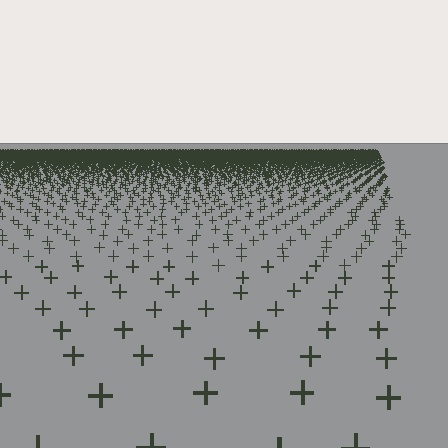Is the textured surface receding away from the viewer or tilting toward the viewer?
The surface is receding away from the viewer. Texture elements get smaller and denser toward the top.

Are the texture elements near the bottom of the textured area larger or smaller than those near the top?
Larger. Near the bottom, elements are closer to the viewer and appear at a bigger on-screen size.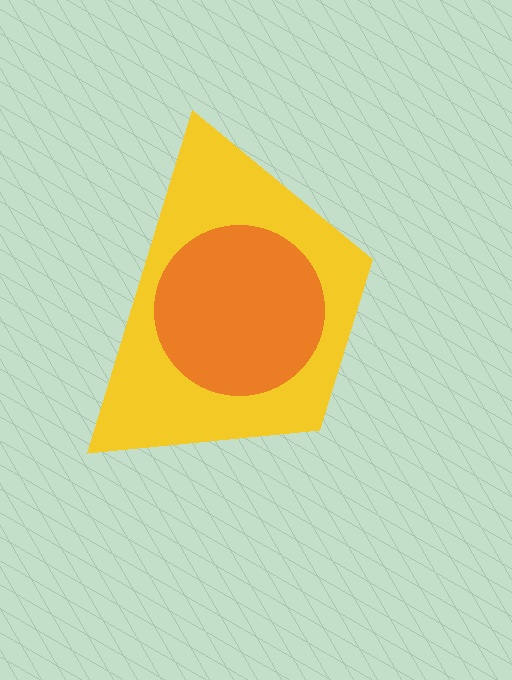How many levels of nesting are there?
2.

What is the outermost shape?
The yellow trapezoid.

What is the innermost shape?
The orange circle.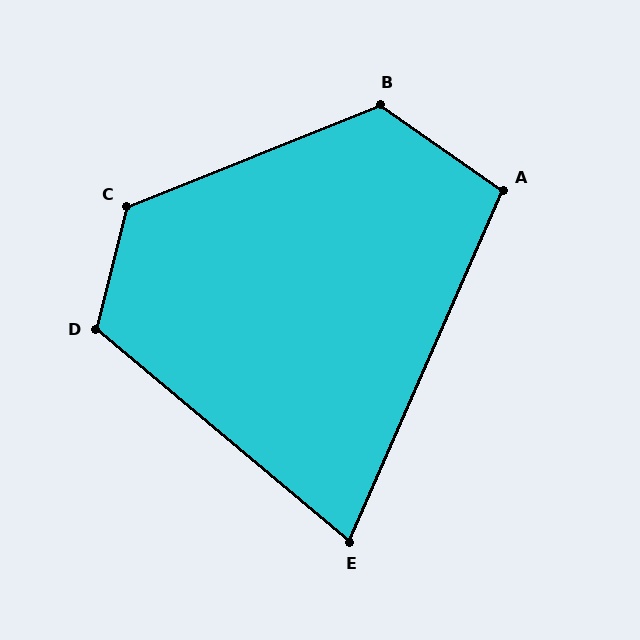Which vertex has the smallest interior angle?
E, at approximately 74 degrees.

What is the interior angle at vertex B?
Approximately 123 degrees (obtuse).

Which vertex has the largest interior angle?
C, at approximately 126 degrees.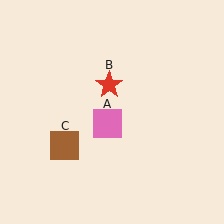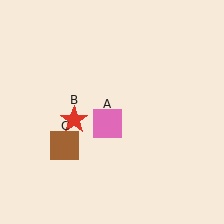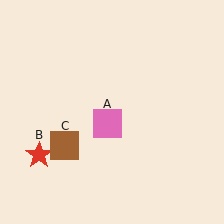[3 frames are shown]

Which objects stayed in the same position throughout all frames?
Pink square (object A) and brown square (object C) remained stationary.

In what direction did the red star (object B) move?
The red star (object B) moved down and to the left.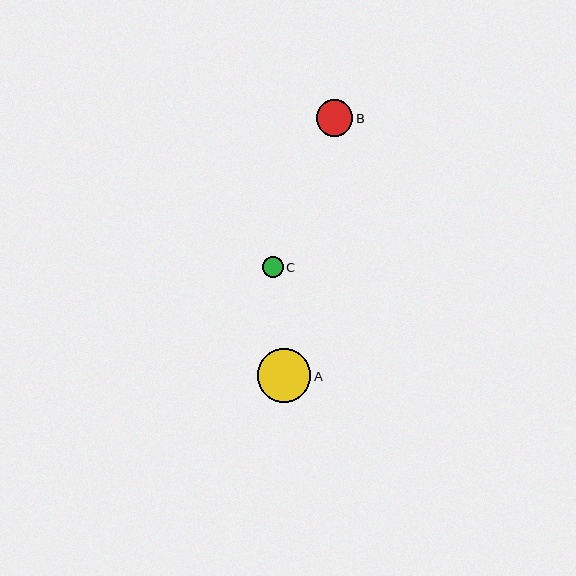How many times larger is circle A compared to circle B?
Circle A is approximately 1.5 times the size of circle B.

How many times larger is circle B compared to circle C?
Circle B is approximately 1.7 times the size of circle C.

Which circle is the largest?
Circle A is the largest with a size of approximately 54 pixels.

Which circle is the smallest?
Circle C is the smallest with a size of approximately 21 pixels.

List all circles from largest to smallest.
From largest to smallest: A, B, C.